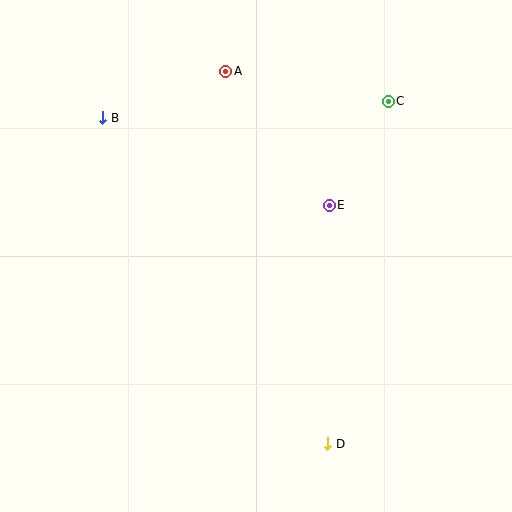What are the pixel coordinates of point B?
Point B is at (102, 118).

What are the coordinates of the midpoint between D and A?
The midpoint between D and A is at (277, 258).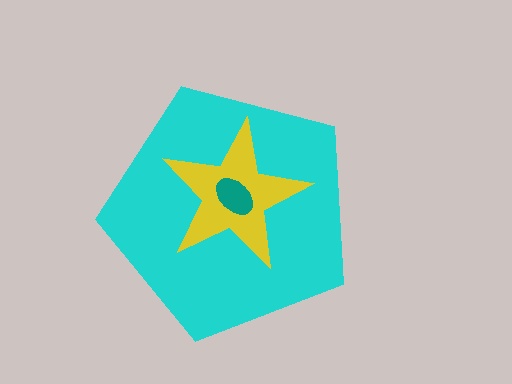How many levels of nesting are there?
3.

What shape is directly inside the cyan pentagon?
The yellow star.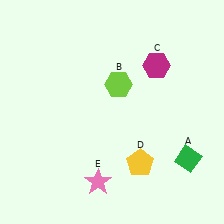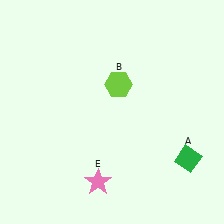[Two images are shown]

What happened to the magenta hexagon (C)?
The magenta hexagon (C) was removed in Image 2. It was in the top-right area of Image 1.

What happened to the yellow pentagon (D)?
The yellow pentagon (D) was removed in Image 2. It was in the bottom-right area of Image 1.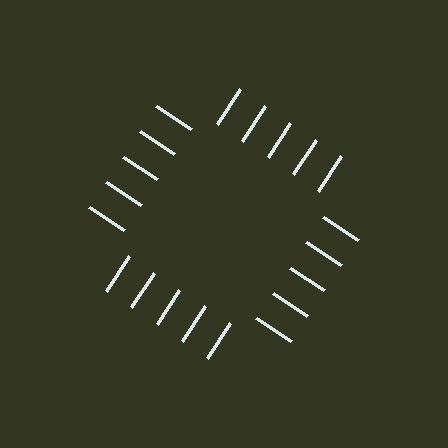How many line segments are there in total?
20 — 5 along each of the 4 edges.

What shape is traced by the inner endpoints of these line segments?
An illusory square — the line segments terminate on its edges but no continuous stroke is drawn.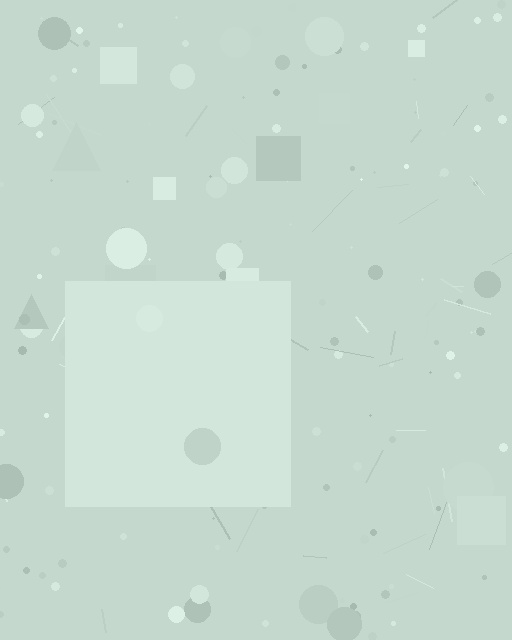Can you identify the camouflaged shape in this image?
The camouflaged shape is a square.